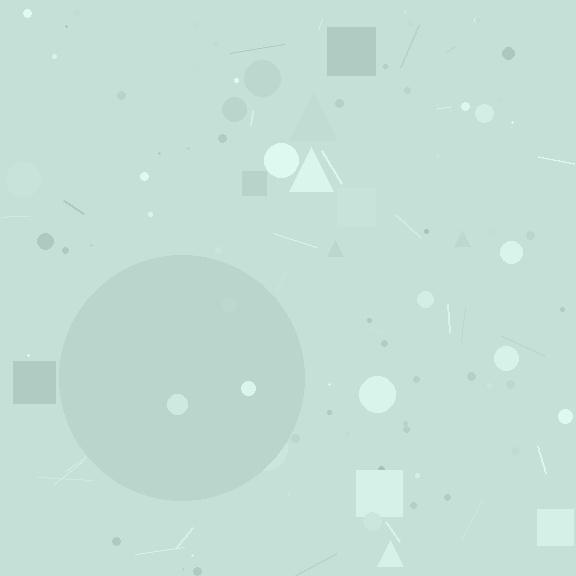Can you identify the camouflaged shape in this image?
The camouflaged shape is a circle.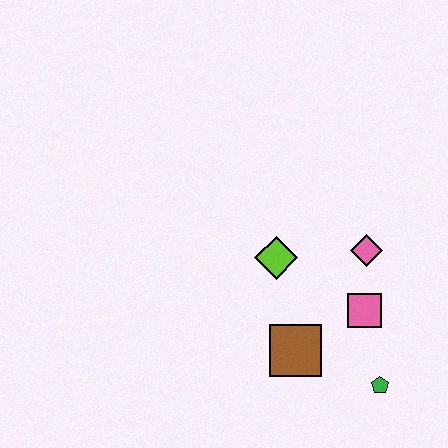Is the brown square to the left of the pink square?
Yes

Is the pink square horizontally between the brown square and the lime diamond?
No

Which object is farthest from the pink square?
The lime diamond is farthest from the pink square.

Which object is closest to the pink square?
The pink diamond is closest to the pink square.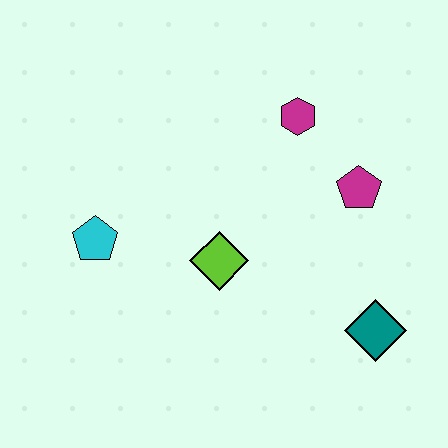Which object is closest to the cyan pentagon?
The lime diamond is closest to the cyan pentagon.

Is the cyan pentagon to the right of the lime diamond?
No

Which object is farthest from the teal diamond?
The cyan pentagon is farthest from the teal diamond.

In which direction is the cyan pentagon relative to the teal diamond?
The cyan pentagon is to the left of the teal diamond.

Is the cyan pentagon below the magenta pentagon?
Yes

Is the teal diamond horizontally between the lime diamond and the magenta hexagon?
No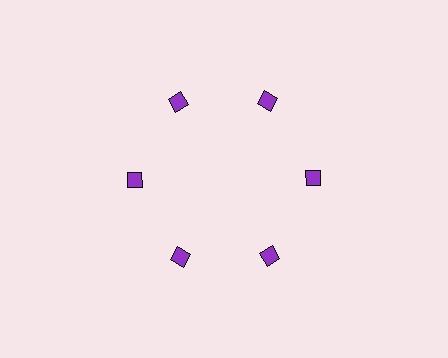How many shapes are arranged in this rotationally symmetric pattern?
There are 6 shapes, arranged in 6 groups of 1.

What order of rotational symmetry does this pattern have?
This pattern has 6-fold rotational symmetry.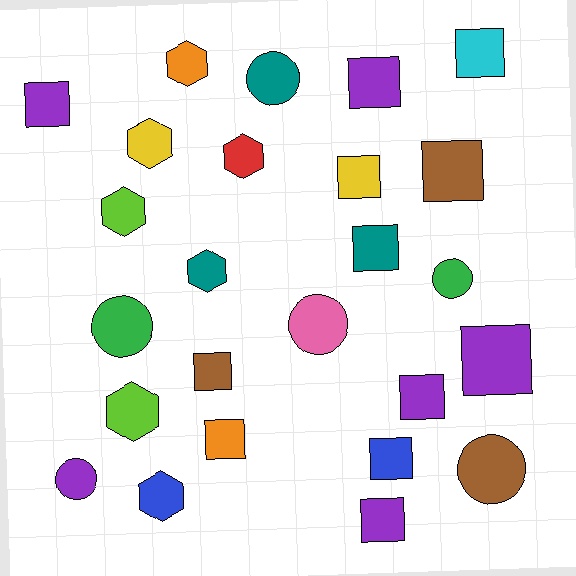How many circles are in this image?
There are 6 circles.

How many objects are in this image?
There are 25 objects.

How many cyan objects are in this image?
There is 1 cyan object.